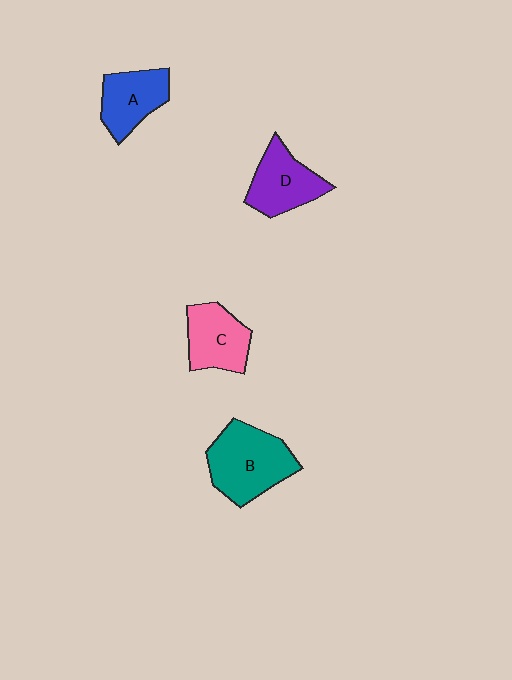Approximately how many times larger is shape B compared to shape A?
Approximately 1.5 times.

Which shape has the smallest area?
Shape A (blue).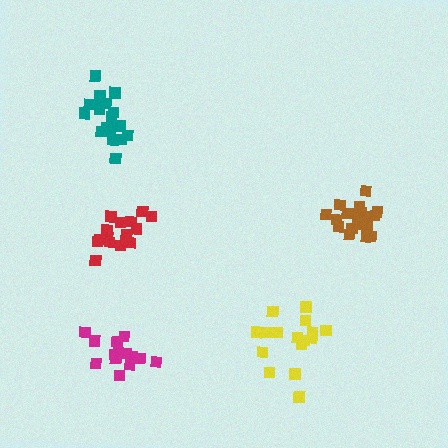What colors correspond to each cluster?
The clusters are colored: yellow, red, magenta, teal, brown.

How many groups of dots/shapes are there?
There are 5 groups.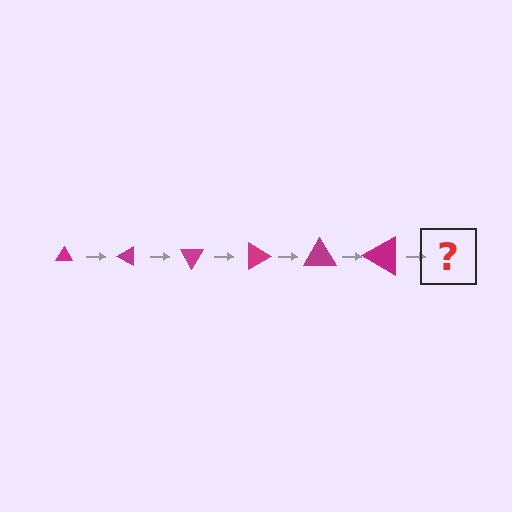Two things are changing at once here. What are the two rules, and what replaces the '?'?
The two rules are that the triangle grows larger each step and it rotates 30 degrees each step. The '?' should be a triangle, larger than the previous one and rotated 180 degrees from the start.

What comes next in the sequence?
The next element should be a triangle, larger than the previous one and rotated 180 degrees from the start.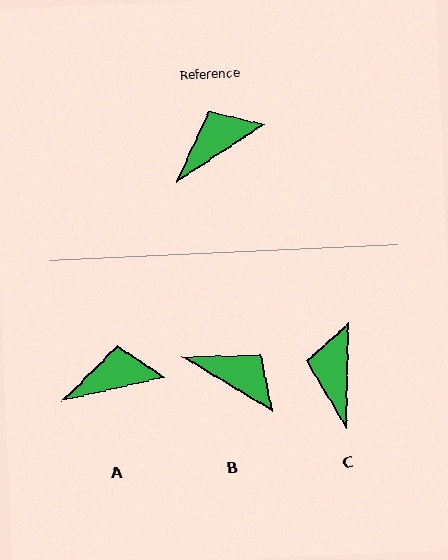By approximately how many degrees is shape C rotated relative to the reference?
Approximately 55 degrees counter-clockwise.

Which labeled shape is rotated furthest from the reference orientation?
B, about 64 degrees away.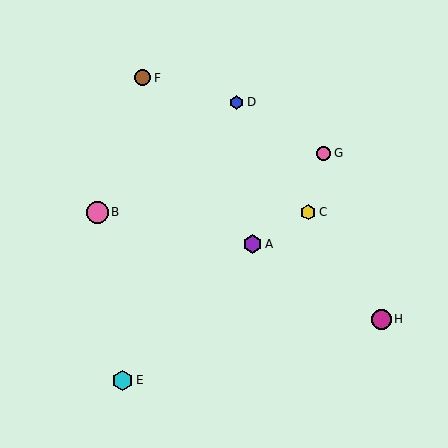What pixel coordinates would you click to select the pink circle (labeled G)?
Click at (324, 153) to select the pink circle G.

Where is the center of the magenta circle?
The center of the magenta circle is at (381, 319).